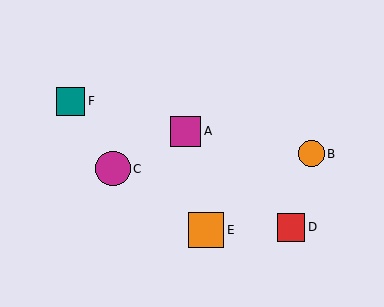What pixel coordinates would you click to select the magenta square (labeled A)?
Click at (186, 131) to select the magenta square A.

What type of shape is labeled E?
Shape E is an orange square.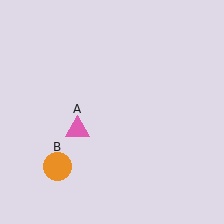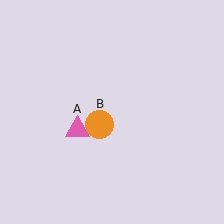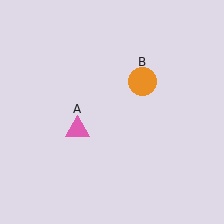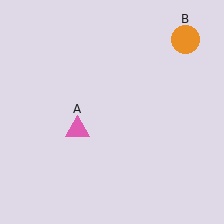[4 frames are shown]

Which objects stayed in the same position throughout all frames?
Pink triangle (object A) remained stationary.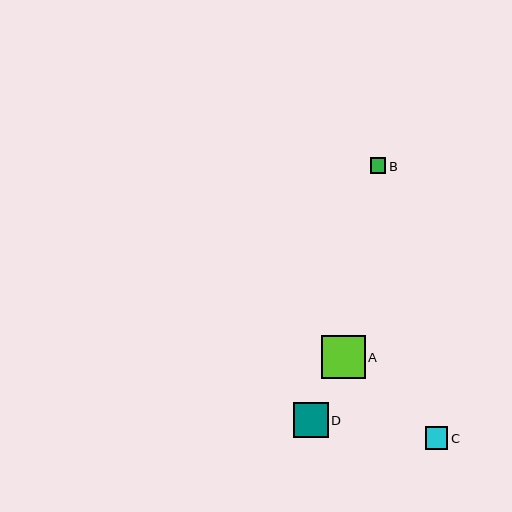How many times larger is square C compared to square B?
Square C is approximately 1.4 times the size of square B.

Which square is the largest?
Square A is the largest with a size of approximately 44 pixels.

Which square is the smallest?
Square B is the smallest with a size of approximately 16 pixels.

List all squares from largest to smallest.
From largest to smallest: A, D, C, B.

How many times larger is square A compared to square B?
Square A is approximately 2.8 times the size of square B.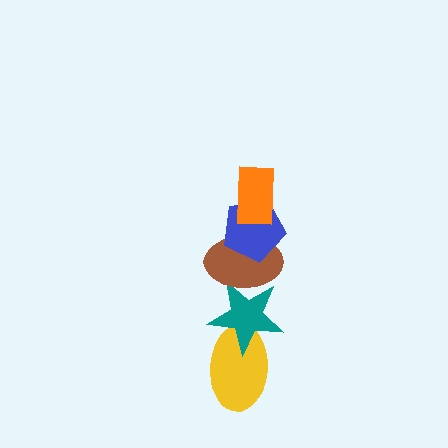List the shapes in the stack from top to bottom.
From top to bottom: the orange rectangle, the blue pentagon, the brown ellipse, the teal star, the yellow ellipse.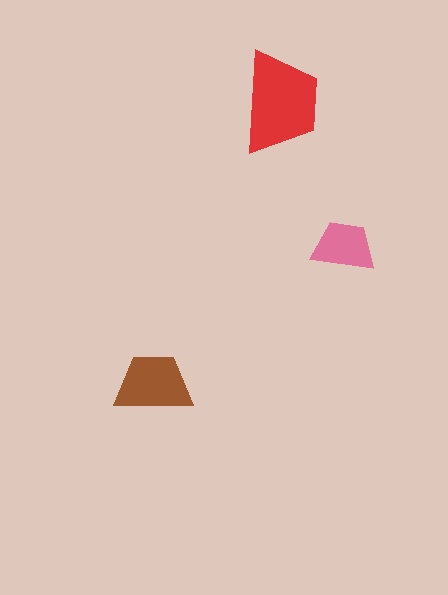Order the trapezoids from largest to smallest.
the red one, the brown one, the pink one.